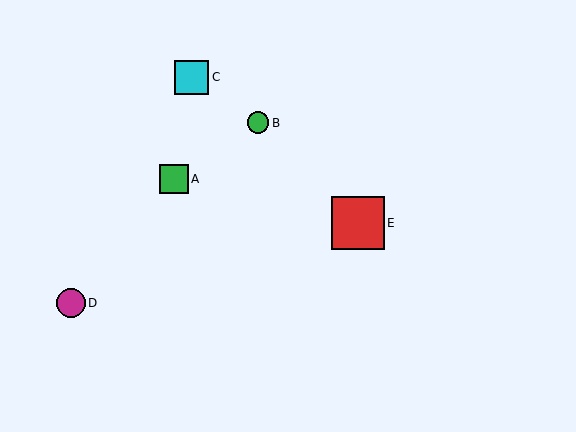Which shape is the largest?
The red square (labeled E) is the largest.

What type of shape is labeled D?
Shape D is a magenta circle.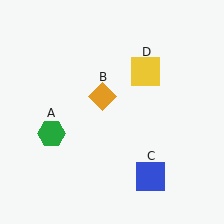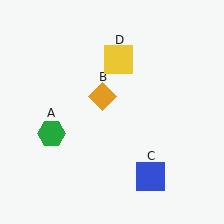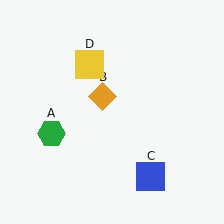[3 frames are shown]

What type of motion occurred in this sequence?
The yellow square (object D) rotated counterclockwise around the center of the scene.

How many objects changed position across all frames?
1 object changed position: yellow square (object D).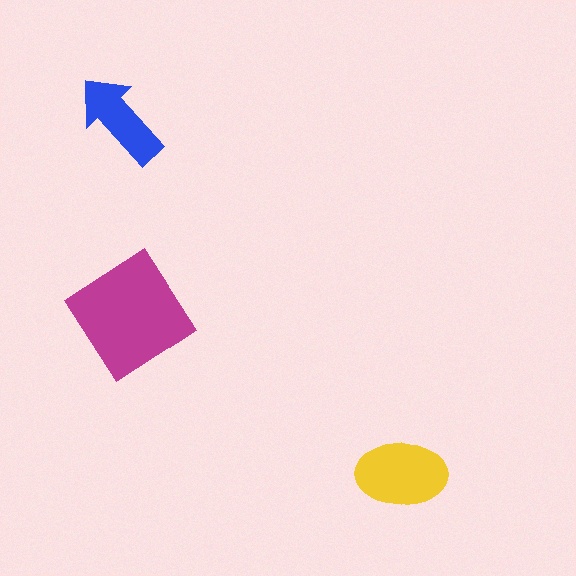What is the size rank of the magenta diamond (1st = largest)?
1st.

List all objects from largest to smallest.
The magenta diamond, the yellow ellipse, the blue arrow.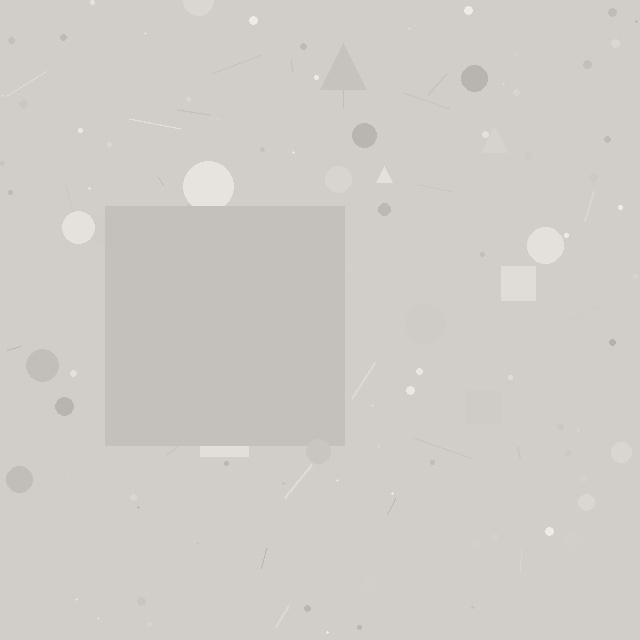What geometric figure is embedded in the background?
A square is embedded in the background.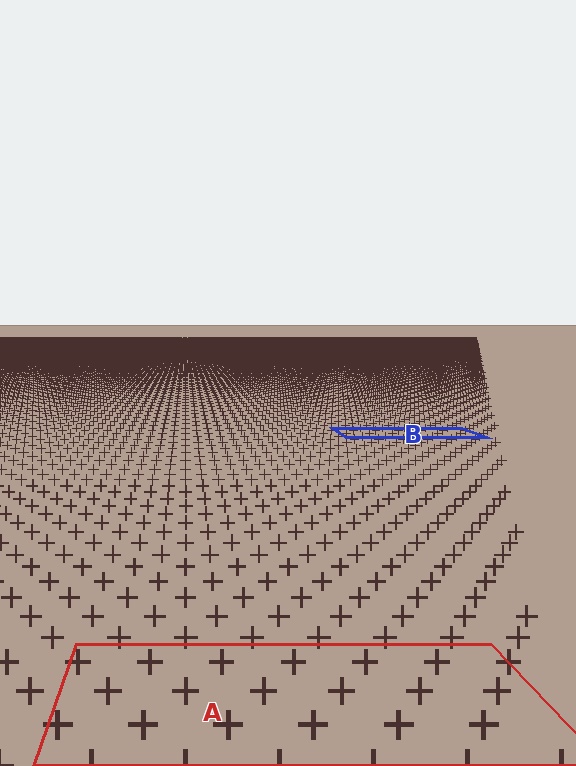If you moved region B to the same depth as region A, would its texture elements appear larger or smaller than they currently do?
They would appear larger. At a closer depth, the same texture elements are projected at a bigger on-screen size.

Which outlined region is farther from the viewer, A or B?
Region B is farther from the viewer — the texture elements inside it appear smaller and more densely packed.